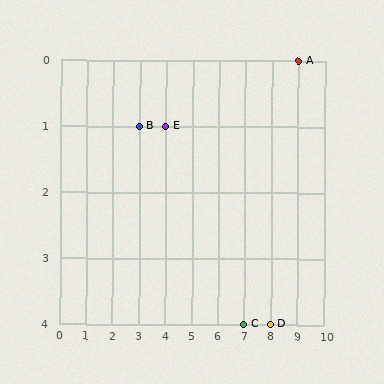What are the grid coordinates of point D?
Point D is at grid coordinates (8, 4).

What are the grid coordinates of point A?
Point A is at grid coordinates (9, 0).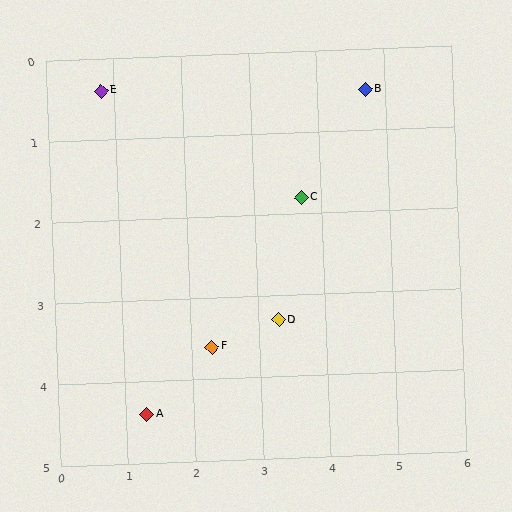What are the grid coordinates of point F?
Point F is at approximately (2.3, 3.6).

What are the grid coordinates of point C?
Point C is at approximately (3.7, 1.8).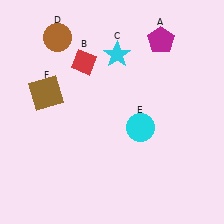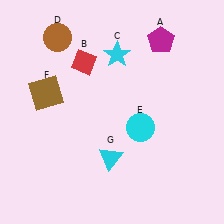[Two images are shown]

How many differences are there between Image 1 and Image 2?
There is 1 difference between the two images.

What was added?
A cyan triangle (G) was added in Image 2.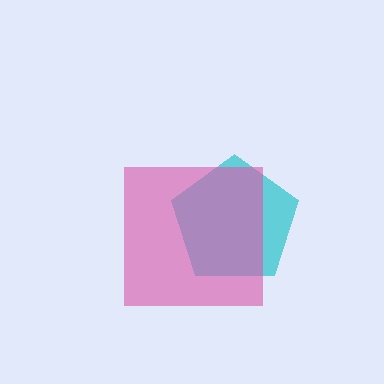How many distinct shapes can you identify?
There are 2 distinct shapes: a cyan pentagon, a pink square.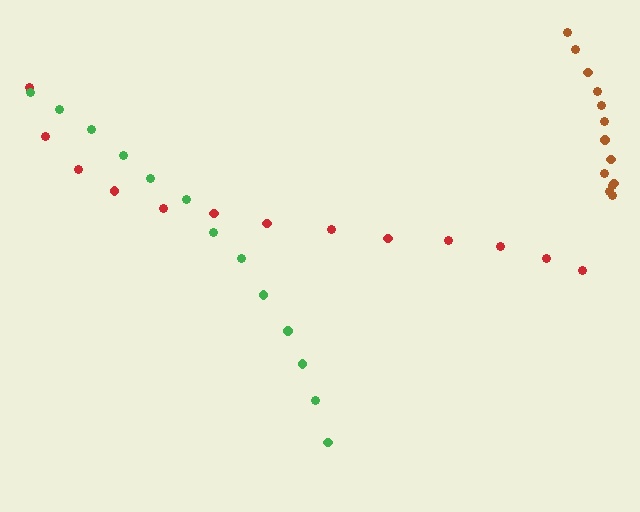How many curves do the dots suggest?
There are 3 distinct paths.